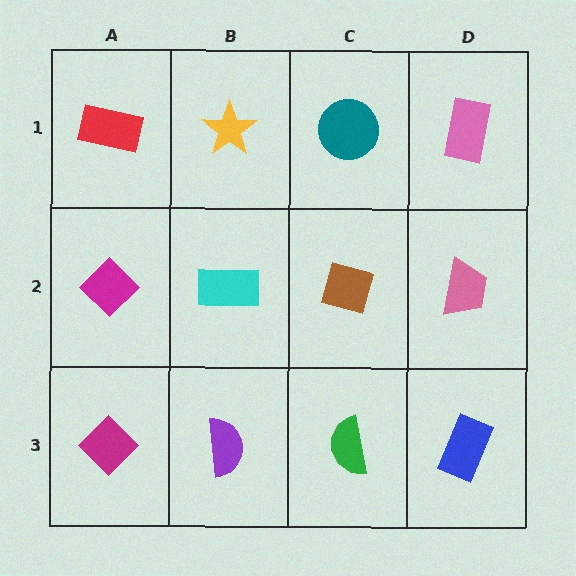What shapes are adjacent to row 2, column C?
A teal circle (row 1, column C), a green semicircle (row 3, column C), a cyan rectangle (row 2, column B), a pink trapezoid (row 2, column D).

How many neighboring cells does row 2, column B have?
4.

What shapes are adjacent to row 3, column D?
A pink trapezoid (row 2, column D), a green semicircle (row 3, column C).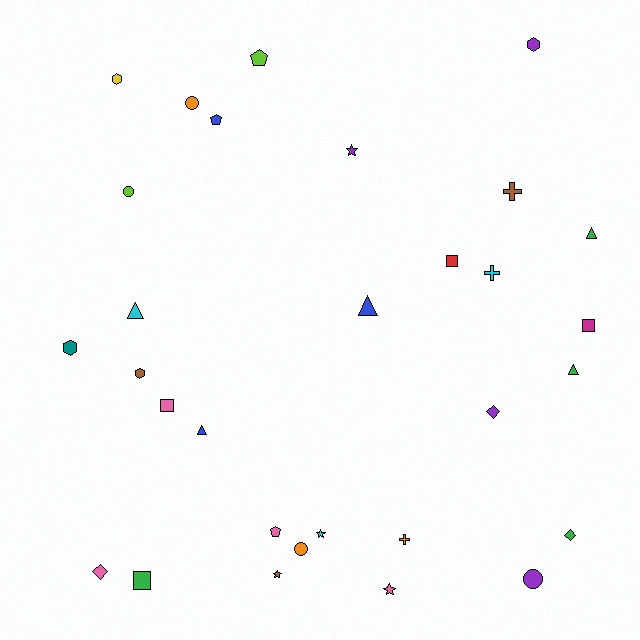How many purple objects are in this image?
There are 4 purple objects.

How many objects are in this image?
There are 30 objects.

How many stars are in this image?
There are 4 stars.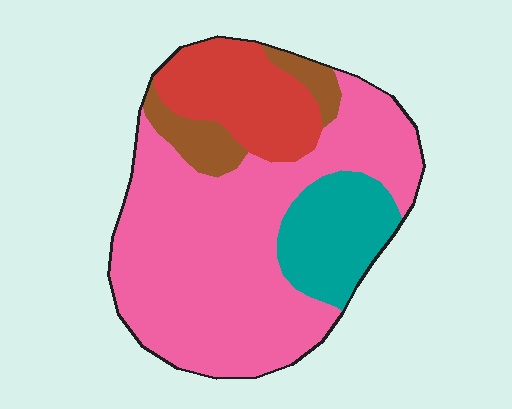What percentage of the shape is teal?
Teal takes up less than a quarter of the shape.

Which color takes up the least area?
Brown, at roughly 10%.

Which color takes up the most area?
Pink, at roughly 60%.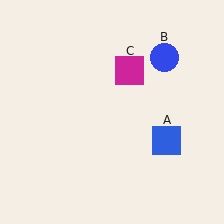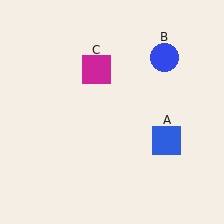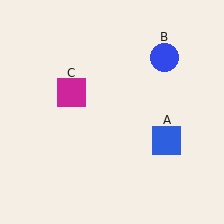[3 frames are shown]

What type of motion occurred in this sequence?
The magenta square (object C) rotated counterclockwise around the center of the scene.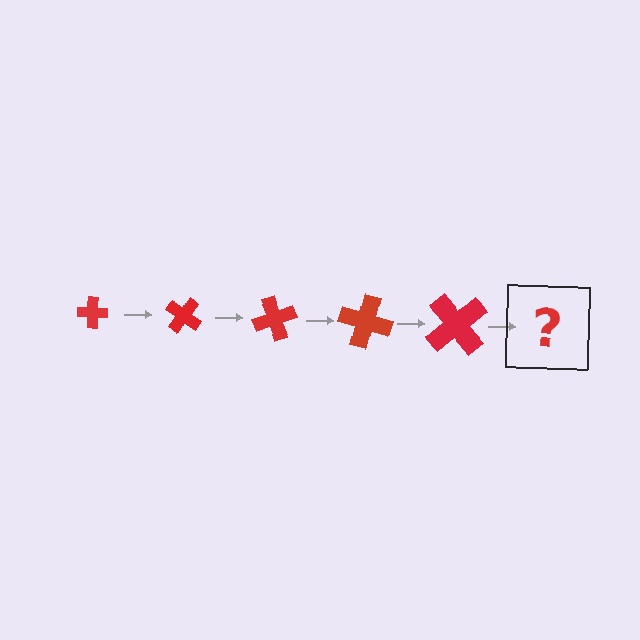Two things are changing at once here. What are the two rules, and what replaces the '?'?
The two rules are that the cross grows larger each step and it rotates 35 degrees each step. The '?' should be a cross, larger than the previous one and rotated 175 degrees from the start.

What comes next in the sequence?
The next element should be a cross, larger than the previous one and rotated 175 degrees from the start.